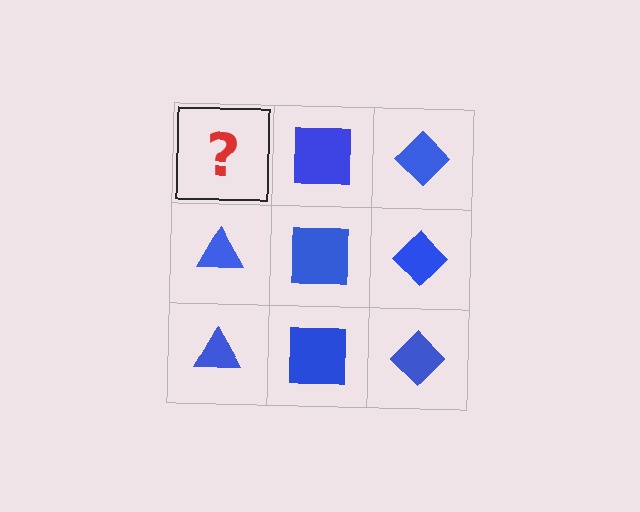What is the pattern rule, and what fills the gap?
The rule is that each column has a consistent shape. The gap should be filled with a blue triangle.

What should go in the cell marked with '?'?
The missing cell should contain a blue triangle.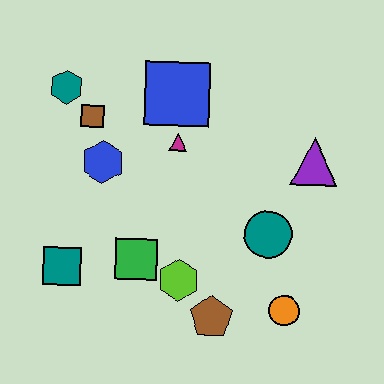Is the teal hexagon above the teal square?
Yes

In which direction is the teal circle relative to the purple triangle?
The teal circle is below the purple triangle.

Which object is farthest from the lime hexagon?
The teal hexagon is farthest from the lime hexagon.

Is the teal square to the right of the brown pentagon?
No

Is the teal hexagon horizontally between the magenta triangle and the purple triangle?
No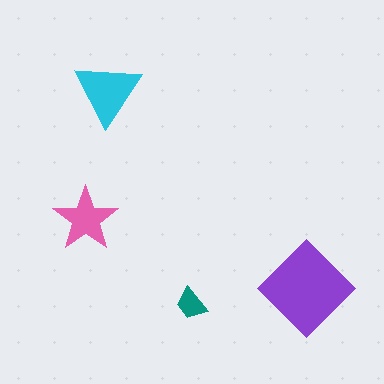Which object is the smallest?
The teal trapezoid.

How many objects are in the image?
There are 4 objects in the image.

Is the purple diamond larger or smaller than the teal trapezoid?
Larger.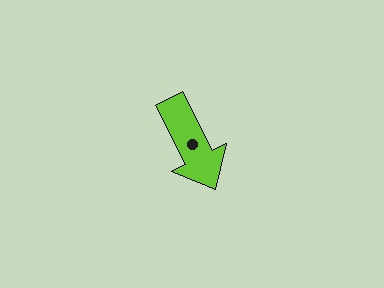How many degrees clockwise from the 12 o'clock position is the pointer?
Approximately 153 degrees.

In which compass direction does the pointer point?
Southeast.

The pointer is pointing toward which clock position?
Roughly 5 o'clock.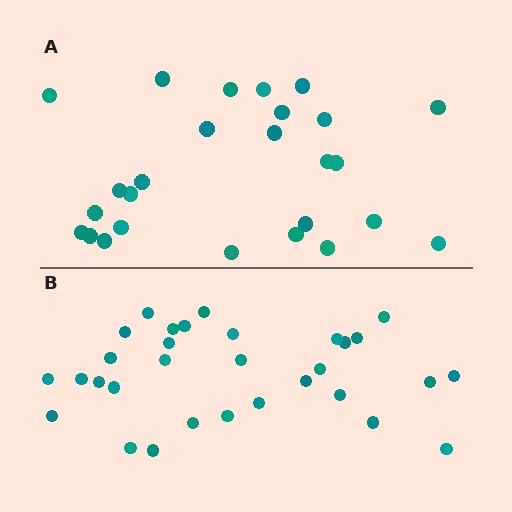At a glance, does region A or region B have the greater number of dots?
Region B (the bottom region) has more dots.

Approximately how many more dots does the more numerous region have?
Region B has about 5 more dots than region A.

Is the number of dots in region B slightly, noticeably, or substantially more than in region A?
Region B has only slightly more — the two regions are fairly close. The ratio is roughly 1.2 to 1.